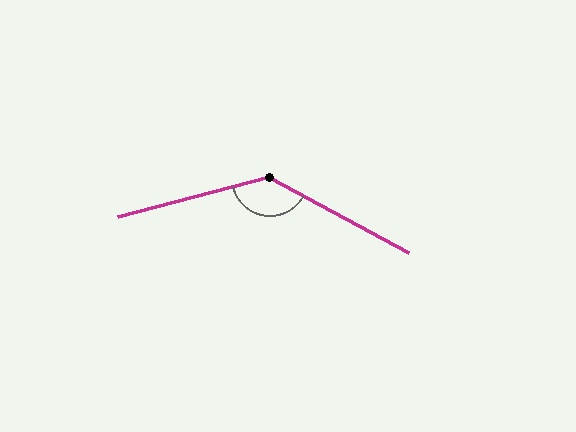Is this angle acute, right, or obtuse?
It is obtuse.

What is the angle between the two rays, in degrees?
Approximately 137 degrees.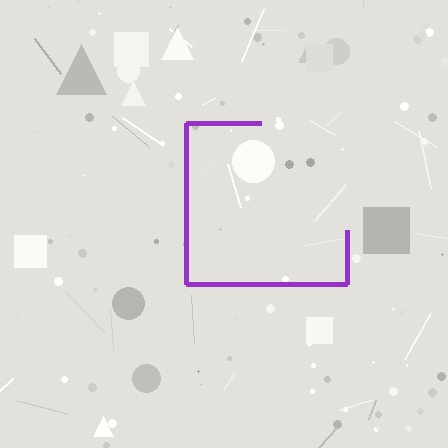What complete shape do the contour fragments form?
The contour fragments form a square.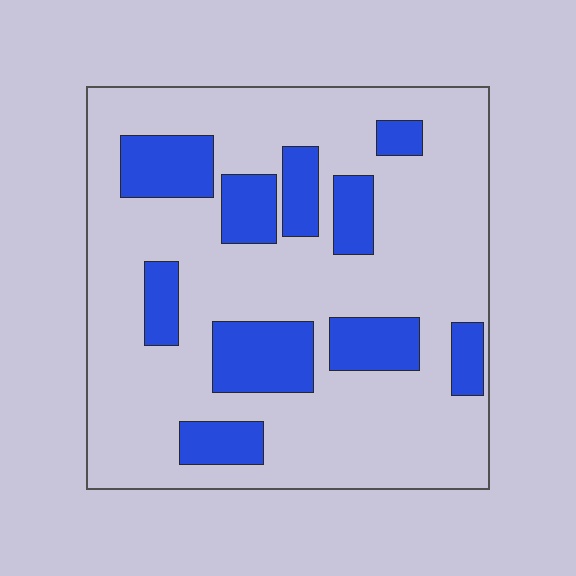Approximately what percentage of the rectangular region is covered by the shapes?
Approximately 25%.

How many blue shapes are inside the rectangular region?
10.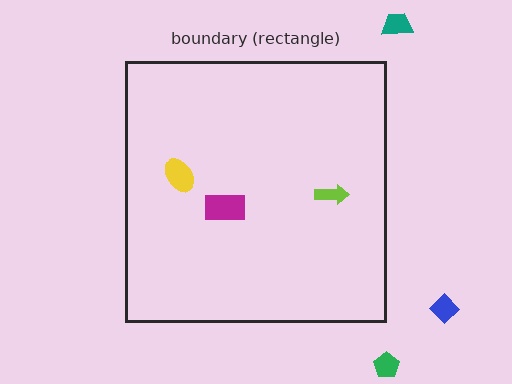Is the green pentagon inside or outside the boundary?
Outside.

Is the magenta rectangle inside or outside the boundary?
Inside.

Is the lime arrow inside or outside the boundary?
Inside.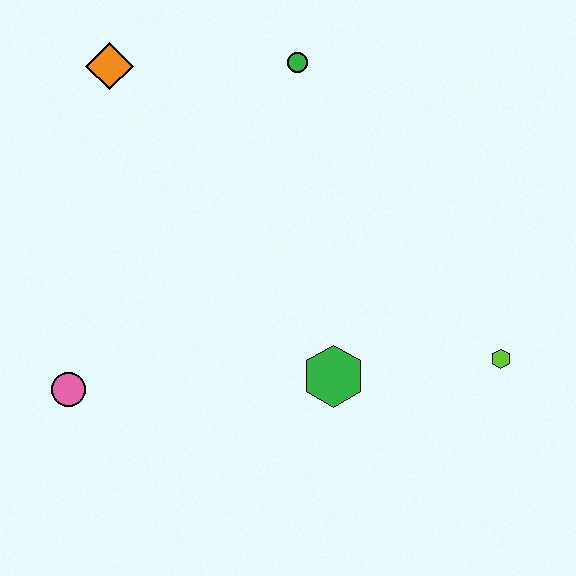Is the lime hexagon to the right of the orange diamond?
Yes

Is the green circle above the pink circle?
Yes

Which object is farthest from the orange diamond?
The lime hexagon is farthest from the orange diamond.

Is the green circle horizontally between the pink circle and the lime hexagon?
Yes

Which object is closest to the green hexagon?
The lime hexagon is closest to the green hexagon.